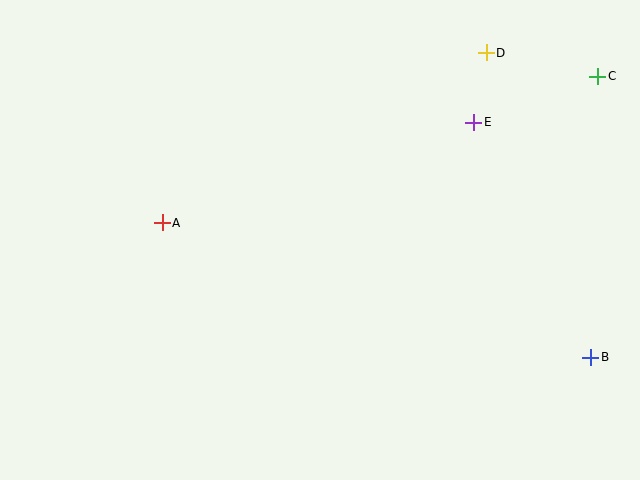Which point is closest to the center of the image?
Point A at (162, 223) is closest to the center.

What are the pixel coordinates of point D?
Point D is at (486, 53).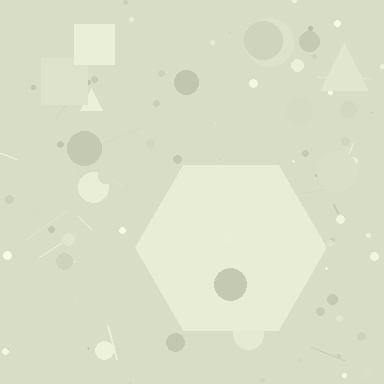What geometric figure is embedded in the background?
A hexagon is embedded in the background.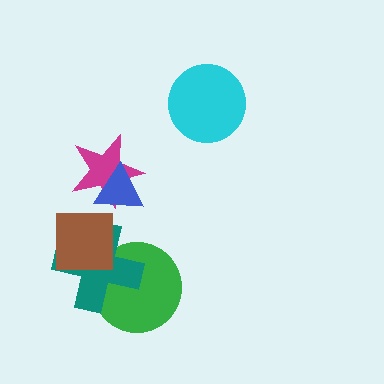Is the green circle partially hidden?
Yes, it is partially covered by another shape.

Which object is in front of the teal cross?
The brown square is in front of the teal cross.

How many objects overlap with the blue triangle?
1 object overlaps with the blue triangle.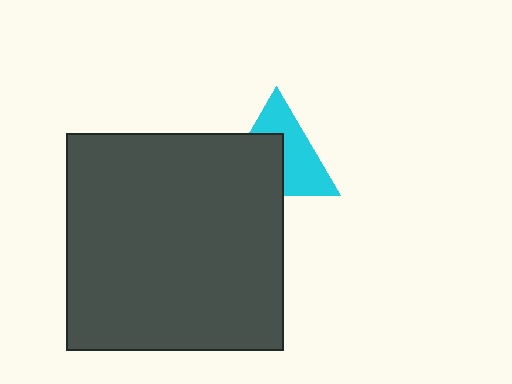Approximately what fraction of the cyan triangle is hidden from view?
Roughly 46% of the cyan triangle is hidden behind the dark gray square.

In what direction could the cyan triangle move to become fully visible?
The cyan triangle could move toward the upper-right. That would shift it out from behind the dark gray square entirely.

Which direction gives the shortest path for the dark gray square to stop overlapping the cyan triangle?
Moving toward the lower-left gives the shortest separation.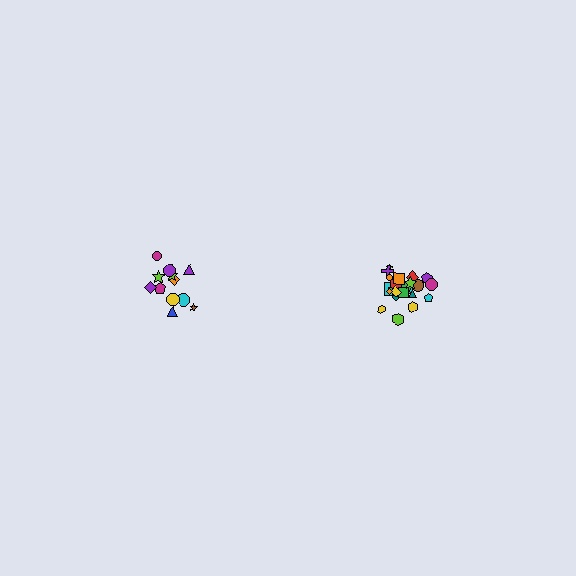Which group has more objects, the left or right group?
The right group.